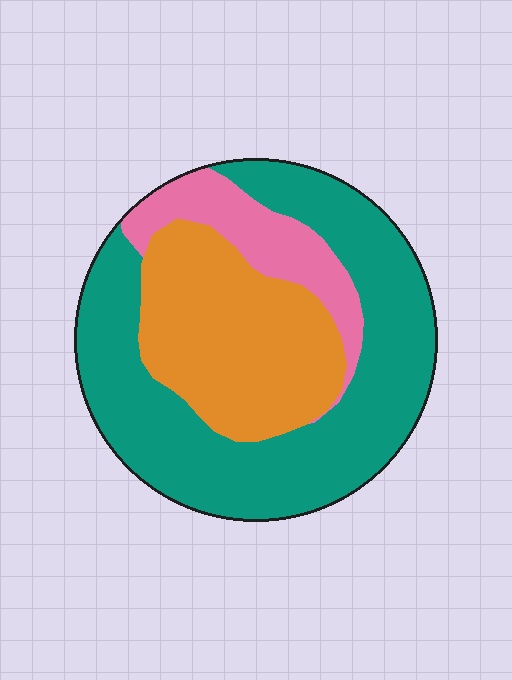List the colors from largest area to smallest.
From largest to smallest: teal, orange, pink.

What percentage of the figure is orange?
Orange takes up about one third (1/3) of the figure.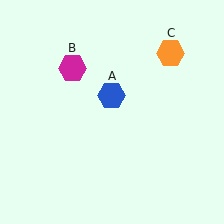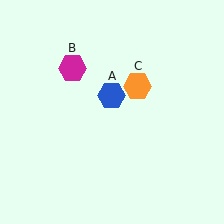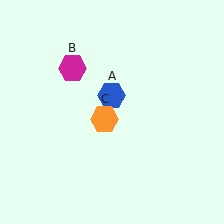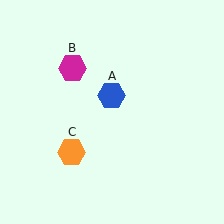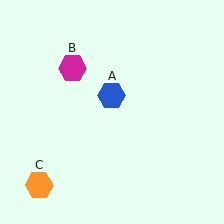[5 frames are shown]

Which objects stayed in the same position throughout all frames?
Blue hexagon (object A) and magenta hexagon (object B) remained stationary.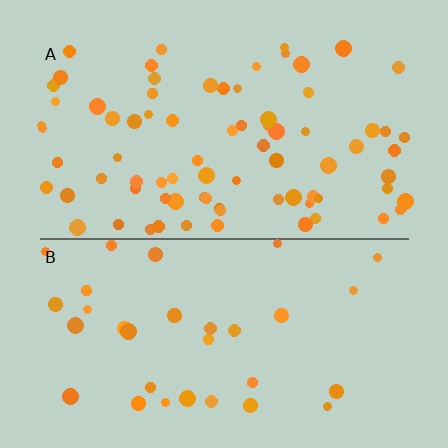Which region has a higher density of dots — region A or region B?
A (the top).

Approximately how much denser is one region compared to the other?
Approximately 2.4× — region A over region B.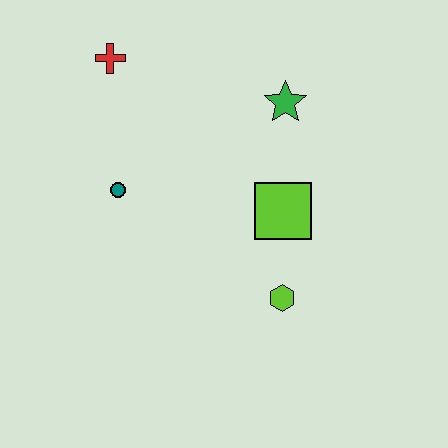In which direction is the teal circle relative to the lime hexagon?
The teal circle is to the left of the lime hexagon.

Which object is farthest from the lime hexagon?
The red cross is farthest from the lime hexagon.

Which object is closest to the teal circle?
The red cross is closest to the teal circle.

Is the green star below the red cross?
Yes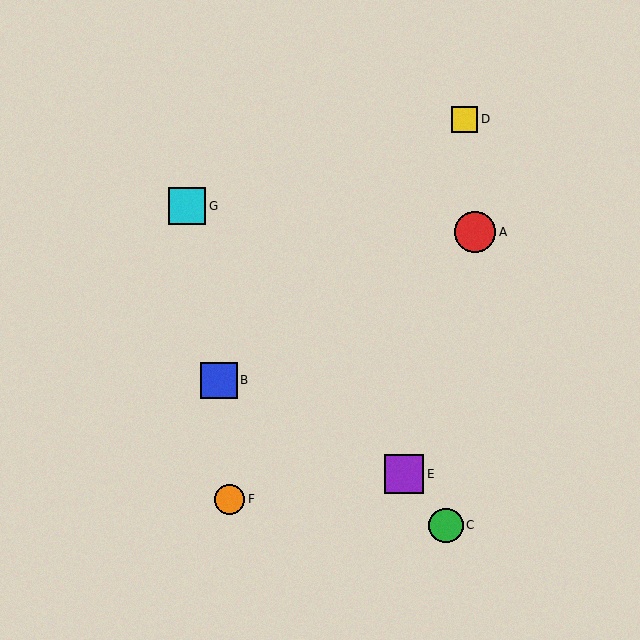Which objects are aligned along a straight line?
Objects C, E, G are aligned along a straight line.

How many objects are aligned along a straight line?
3 objects (C, E, G) are aligned along a straight line.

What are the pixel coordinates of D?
Object D is at (465, 119).